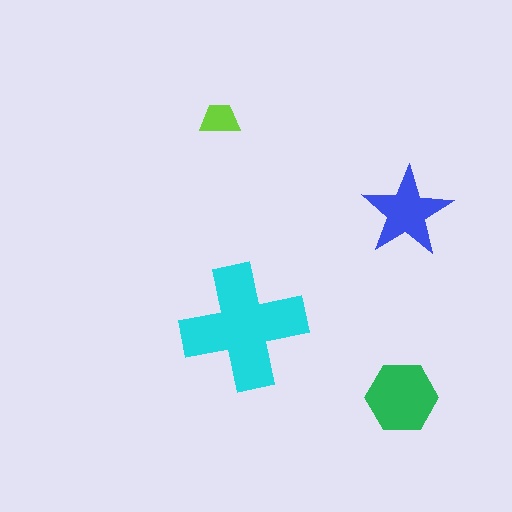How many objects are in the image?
There are 4 objects in the image.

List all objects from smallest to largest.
The lime trapezoid, the blue star, the green hexagon, the cyan cross.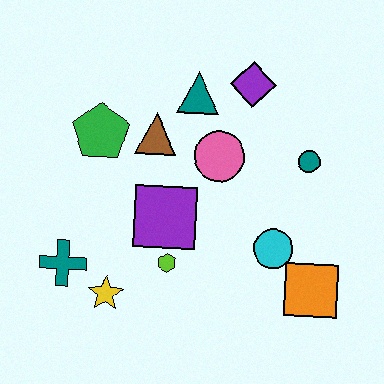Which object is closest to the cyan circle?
The orange square is closest to the cyan circle.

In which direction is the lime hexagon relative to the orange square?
The lime hexagon is to the left of the orange square.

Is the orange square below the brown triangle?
Yes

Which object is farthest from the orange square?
The green pentagon is farthest from the orange square.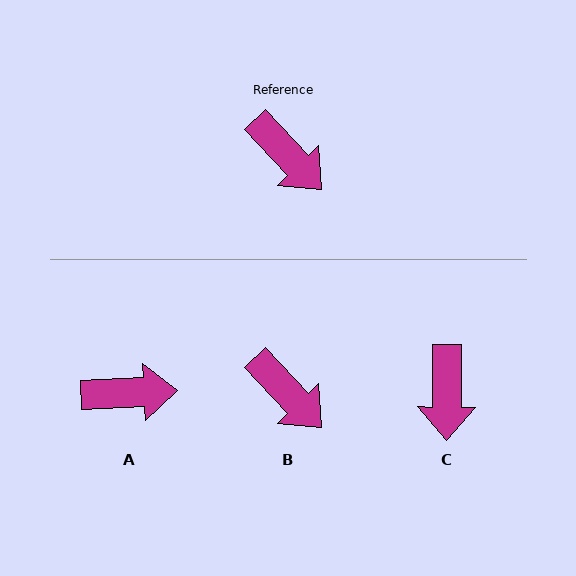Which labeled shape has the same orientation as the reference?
B.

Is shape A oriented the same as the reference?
No, it is off by about 49 degrees.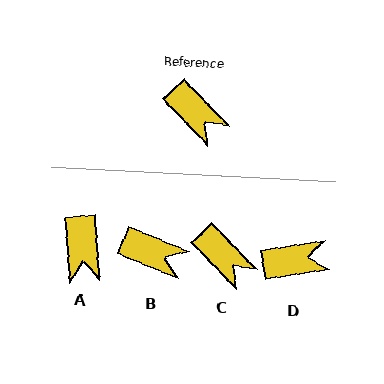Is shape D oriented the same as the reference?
No, it is off by about 55 degrees.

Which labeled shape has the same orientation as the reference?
C.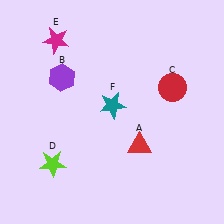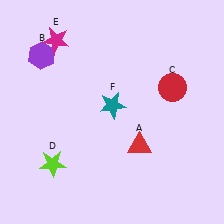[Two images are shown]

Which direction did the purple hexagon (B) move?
The purple hexagon (B) moved up.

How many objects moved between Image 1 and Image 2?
1 object moved between the two images.